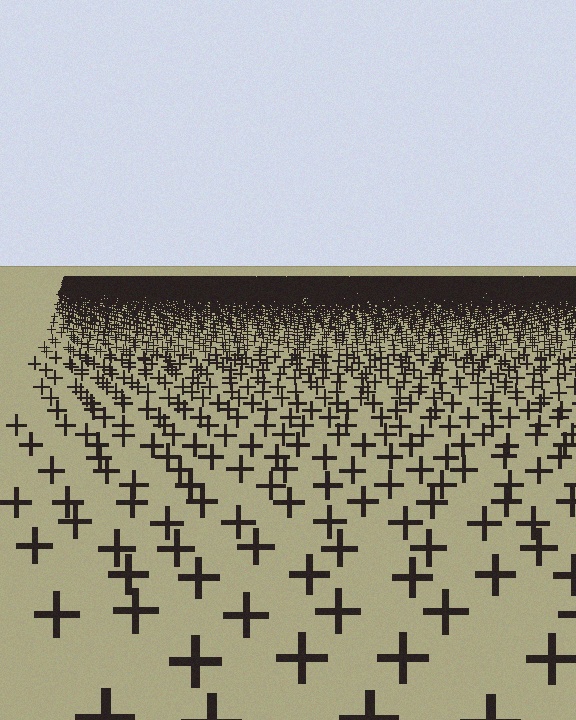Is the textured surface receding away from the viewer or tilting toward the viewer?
The surface is receding away from the viewer. Texture elements get smaller and denser toward the top.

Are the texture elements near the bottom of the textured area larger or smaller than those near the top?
Larger. Near the bottom, elements are closer to the viewer and appear at a bigger on-screen size.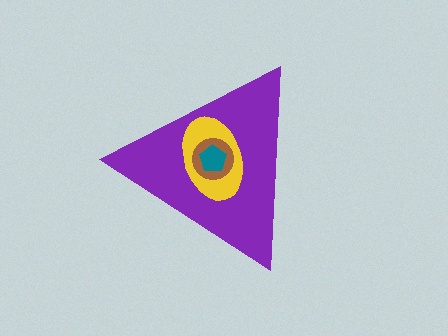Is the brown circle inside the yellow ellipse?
Yes.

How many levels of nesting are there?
4.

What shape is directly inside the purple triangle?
The yellow ellipse.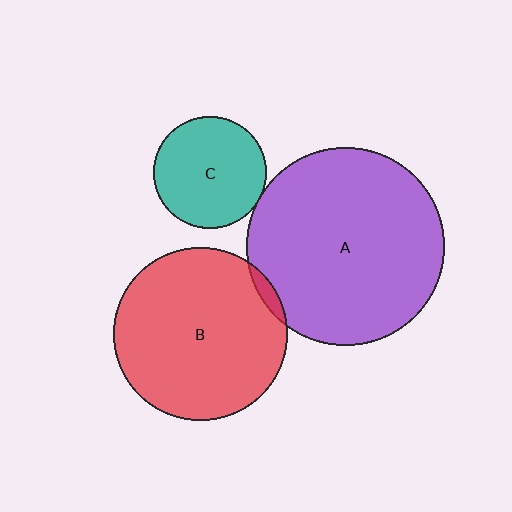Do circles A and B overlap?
Yes.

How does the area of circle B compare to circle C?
Approximately 2.4 times.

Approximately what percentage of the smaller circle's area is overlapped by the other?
Approximately 5%.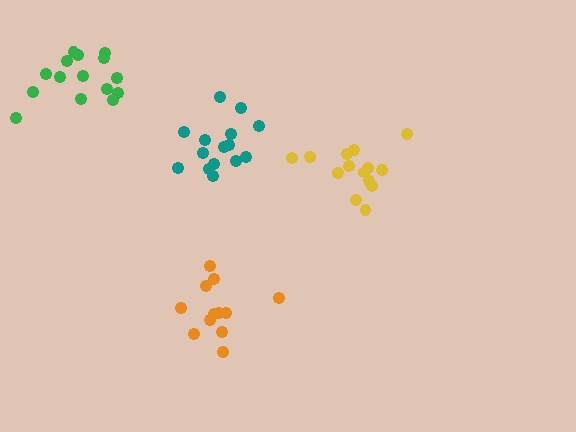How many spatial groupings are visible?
There are 4 spatial groupings.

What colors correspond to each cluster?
The clusters are colored: green, yellow, teal, orange.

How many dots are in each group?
Group 1: 15 dots, Group 2: 14 dots, Group 3: 15 dots, Group 4: 12 dots (56 total).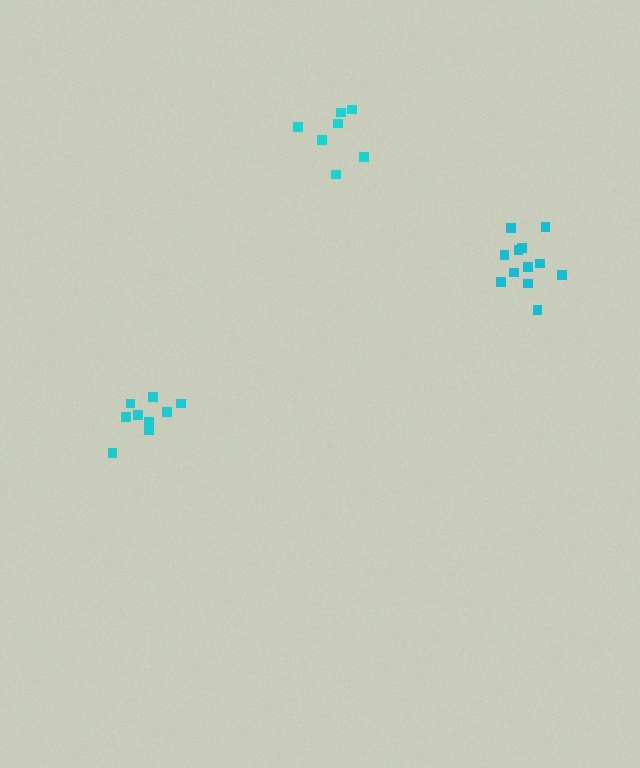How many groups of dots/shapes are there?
There are 3 groups.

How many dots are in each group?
Group 1: 9 dots, Group 2: 7 dots, Group 3: 12 dots (28 total).